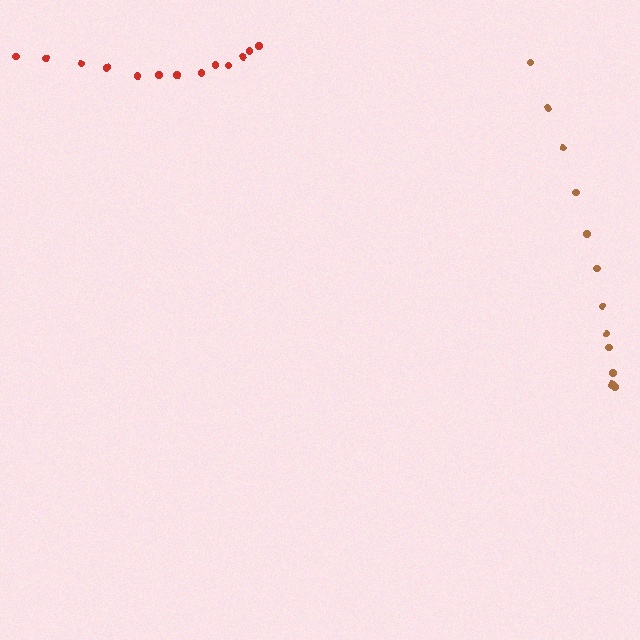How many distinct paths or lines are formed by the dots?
There are 2 distinct paths.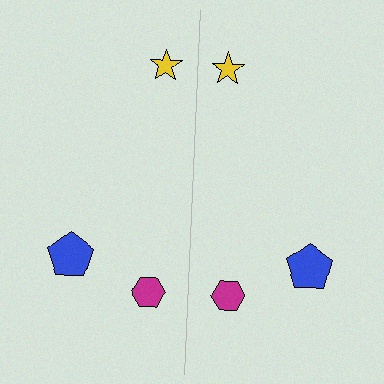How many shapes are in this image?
There are 6 shapes in this image.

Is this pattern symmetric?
Yes, this pattern has bilateral (reflection) symmetry.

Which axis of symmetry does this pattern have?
The pattern has a vertical axis of symmetry running through the center of the image.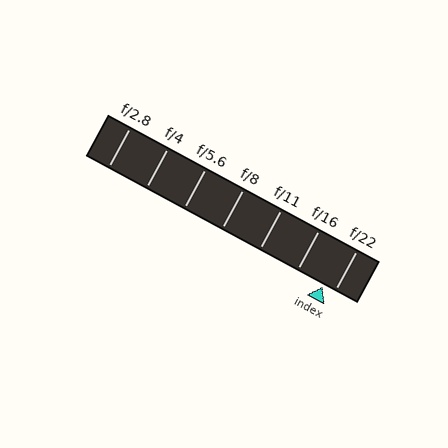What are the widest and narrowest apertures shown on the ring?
The widest aperture shown is f/2.8 and the narrowest is f/22.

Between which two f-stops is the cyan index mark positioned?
The index mark is between f/16 and f/22.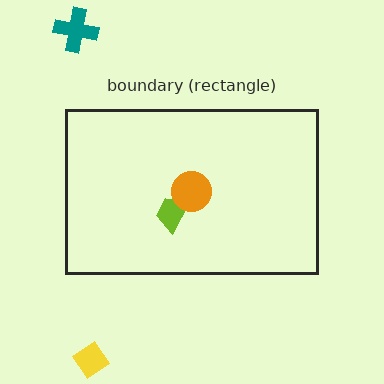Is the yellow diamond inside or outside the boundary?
Outside.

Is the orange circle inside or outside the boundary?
Inside.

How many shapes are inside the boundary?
2 inside, 2 outside.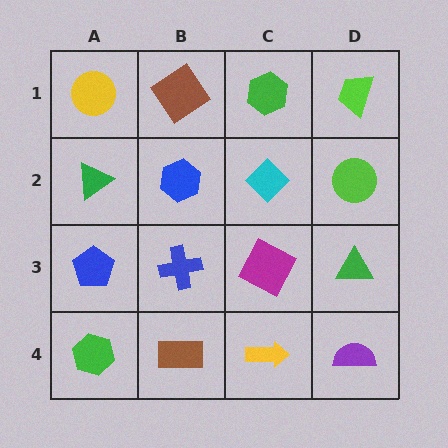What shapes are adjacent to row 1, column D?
A lime circle (row 2, column D), a green hexagon (row 1, column C).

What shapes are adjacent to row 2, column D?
A lime trapezoid (row 1, column D), a green triangle (row 3, column D), a cyan diamond (row 2, column C).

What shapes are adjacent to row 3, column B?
A blue hexagon (row 2, column B), a brown rectangle (row 4, column B), a blue pentagon (row 3, column A), a magenta square (row 3, column C).